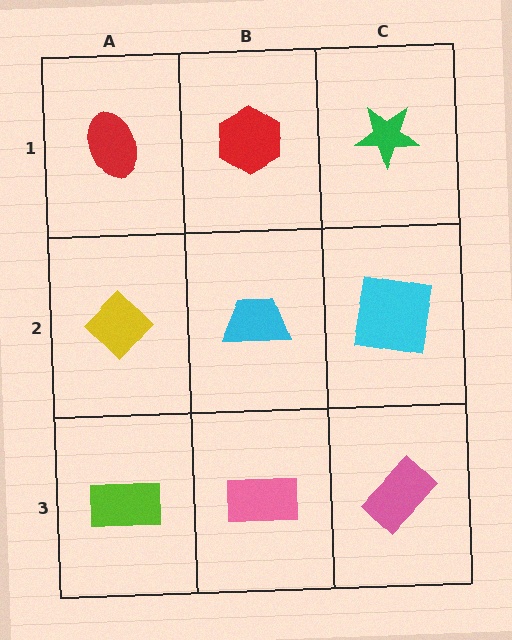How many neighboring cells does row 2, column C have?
3.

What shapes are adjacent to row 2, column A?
A red ellipse (row 1, column A), a lime rectangle (row 3, column A), a cyan trapezoid (row 2, column B).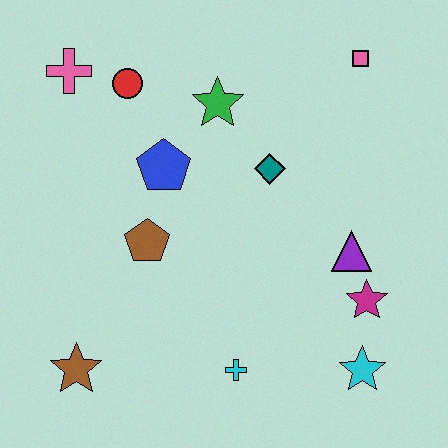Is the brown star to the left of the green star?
Yes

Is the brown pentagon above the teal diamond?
No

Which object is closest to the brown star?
The brown pentagon is closest to the brown star.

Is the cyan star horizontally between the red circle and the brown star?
No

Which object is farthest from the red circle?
The cyan star is farthest from the red circle.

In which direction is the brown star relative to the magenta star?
The brown star is to the left of the magenta star.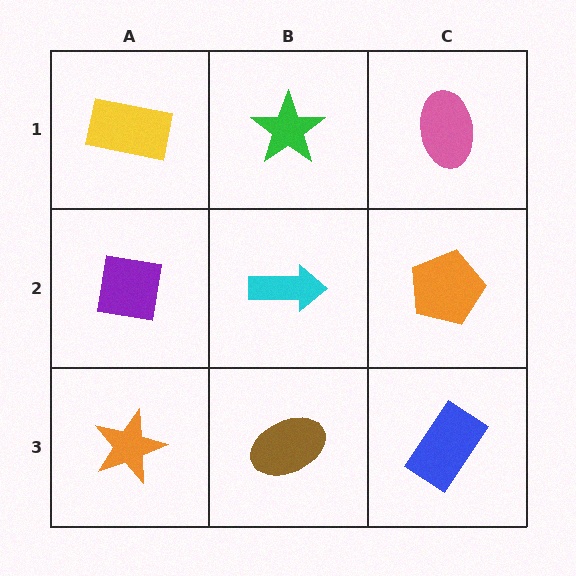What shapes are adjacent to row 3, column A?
A purple square (row 2, column A), a brown ellipse (row 3, column B).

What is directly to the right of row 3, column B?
A blue rectangle.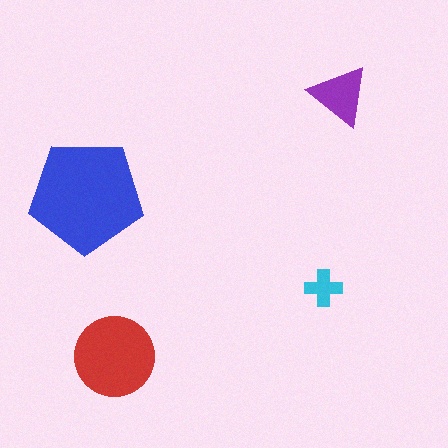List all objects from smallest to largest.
The cyan cross, the purple triangle, the red circle, the blue pentagon.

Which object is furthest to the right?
The purple triangle is rightmost.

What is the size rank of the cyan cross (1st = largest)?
4th.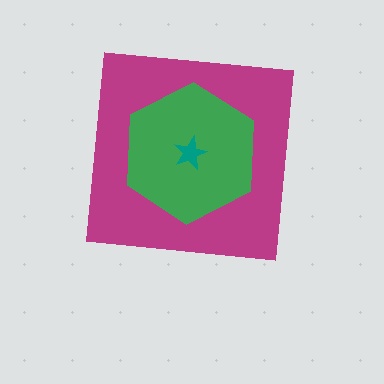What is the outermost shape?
The magenta square.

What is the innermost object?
The teal star.